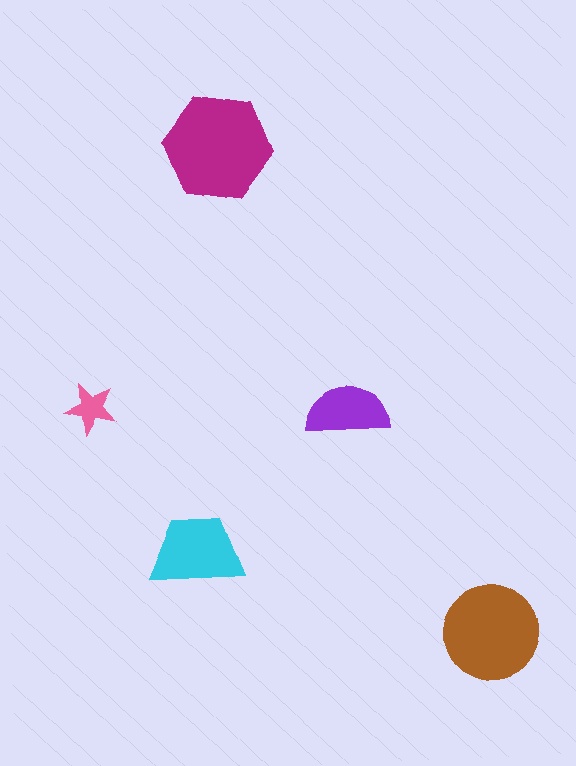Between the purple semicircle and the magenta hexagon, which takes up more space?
The magenta hexagon.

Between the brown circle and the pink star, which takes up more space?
The brown circle.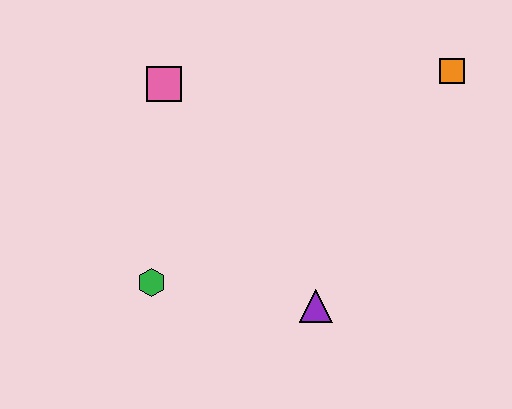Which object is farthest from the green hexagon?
The orange square is farthest from the green hexagon.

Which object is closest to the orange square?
The purple triangle is closest to the orange square.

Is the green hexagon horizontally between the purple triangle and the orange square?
No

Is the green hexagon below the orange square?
Yes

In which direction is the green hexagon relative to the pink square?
The green hexagon is below the pink square.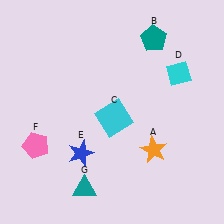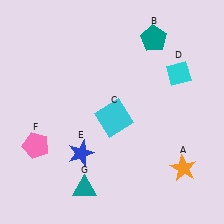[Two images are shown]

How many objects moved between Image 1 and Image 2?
1 object moved between the two images.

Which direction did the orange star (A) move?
The orange star (A) moved right.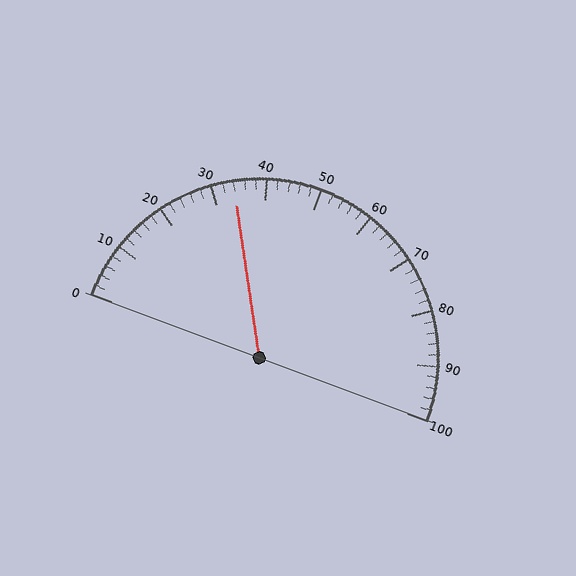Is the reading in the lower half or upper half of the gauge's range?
The reading is in the lower half of the range (0 to 100).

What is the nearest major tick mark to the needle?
The nearest major tick mark is 30.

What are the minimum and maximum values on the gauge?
The gauge ranges from 0 to 100.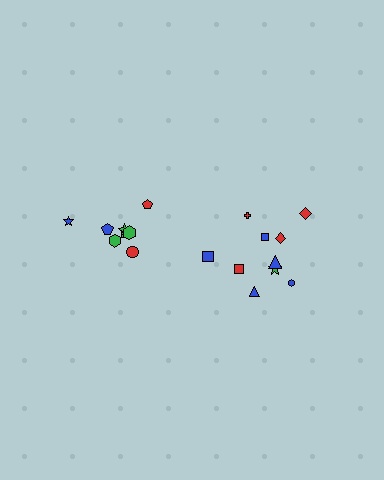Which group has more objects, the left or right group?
The right group.